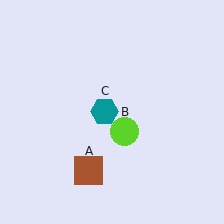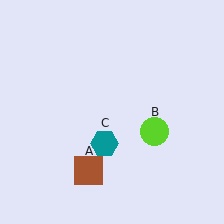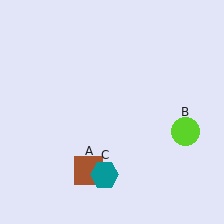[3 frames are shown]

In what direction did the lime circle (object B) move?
The lime circle (object B) moved right.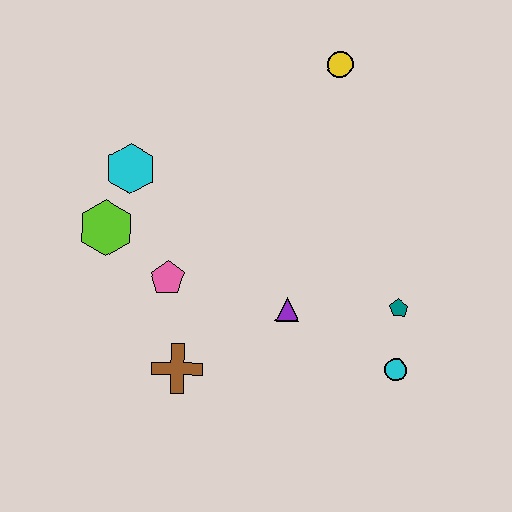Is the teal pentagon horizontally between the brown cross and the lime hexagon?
No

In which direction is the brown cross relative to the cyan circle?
The brown cross is to the left of the cyan circle.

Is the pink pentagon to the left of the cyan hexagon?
No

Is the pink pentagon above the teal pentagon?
Yes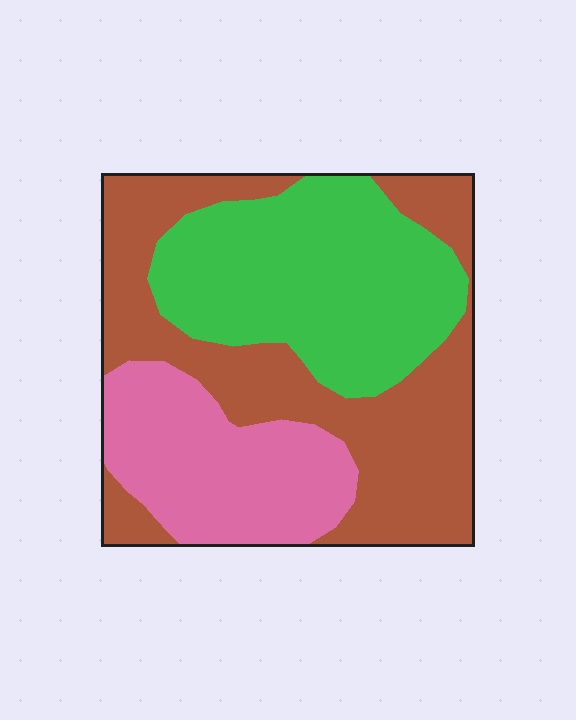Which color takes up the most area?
Brown, at roughly 40%.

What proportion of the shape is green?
Green covers roughly 35% of the shape.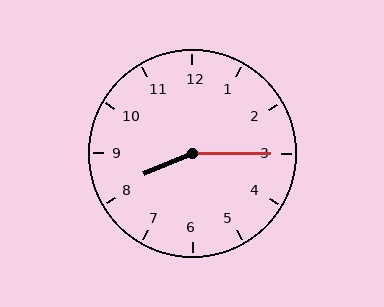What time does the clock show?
8:15.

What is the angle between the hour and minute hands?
Approximately 158 degrees.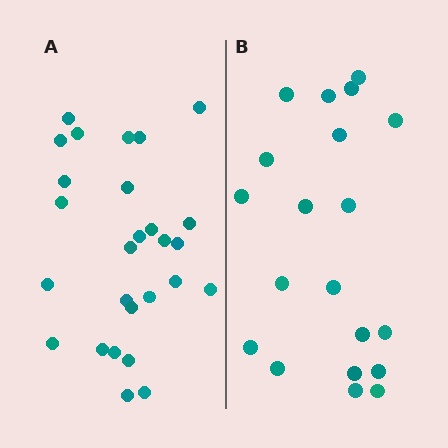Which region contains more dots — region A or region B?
Region A (the left region) has more dots.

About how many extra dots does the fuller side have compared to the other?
Region A has roughly 8 or so more dots than region B.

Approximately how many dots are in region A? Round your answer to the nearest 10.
About 30 dots. (The exact count is 27, which rounds to 30.)